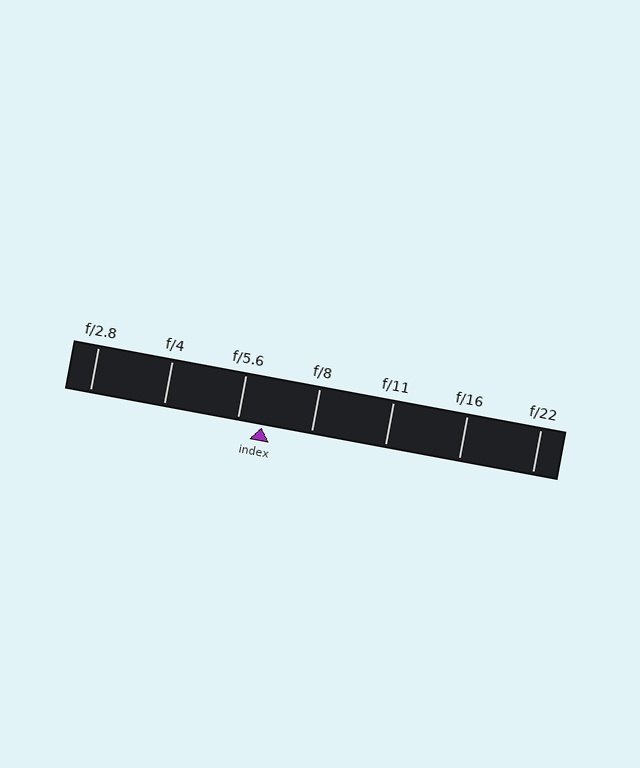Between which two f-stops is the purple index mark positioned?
The index mark is between f/5.6 and f/8.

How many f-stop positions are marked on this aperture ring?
There are 7 f-stop positions marked.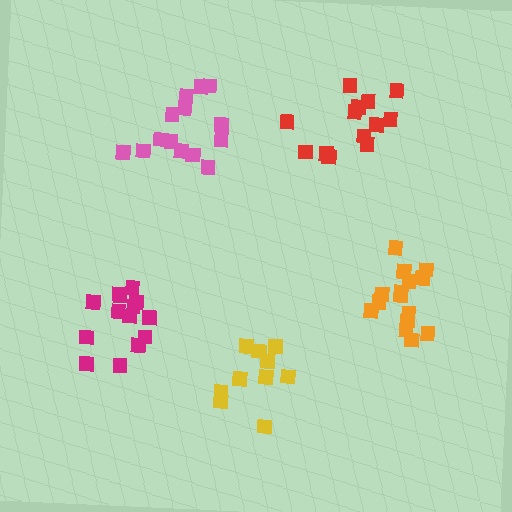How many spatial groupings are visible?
There are 5 spatial groupings.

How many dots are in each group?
Group 1: 14 dots, Group 2: 15 dots, Group 3: 10 dots, Group 4: 14 dots, Group 5: 13 dots (66 total).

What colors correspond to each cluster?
The clusters are colored: magenta, orange, yellow, pink, red.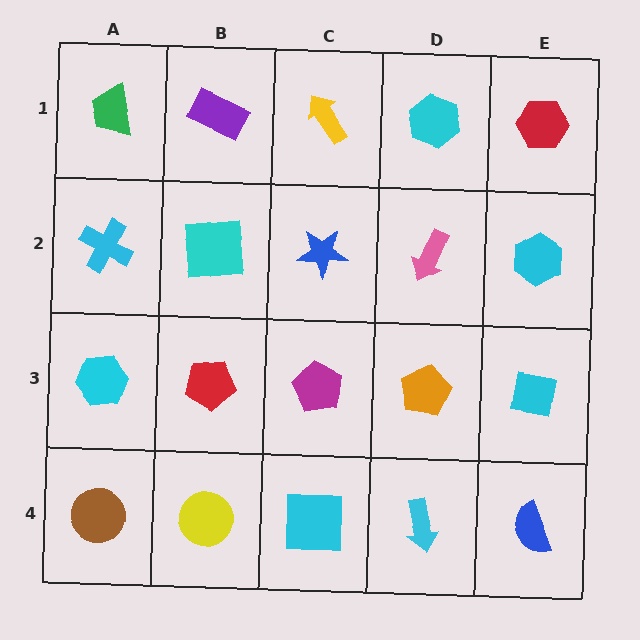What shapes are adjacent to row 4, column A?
A cyan hexagon (row 3, column A), a yellow circle (row 4, column B).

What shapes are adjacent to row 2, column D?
A cyan hexagon (row 1, column D), an orange pentagon (row 3, column D), a blue star (row 2, column C), a cyan hexagon (row 2, column E).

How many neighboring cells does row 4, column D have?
3.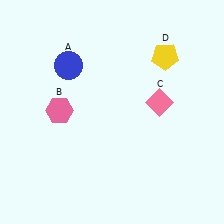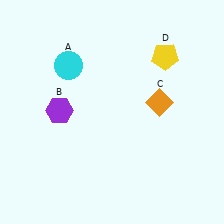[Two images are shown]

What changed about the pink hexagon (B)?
In Image 1, B is pink. In Image 2, it changed to purple.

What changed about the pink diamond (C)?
In Image 1, C is pink. In Image 2, it changed to orange.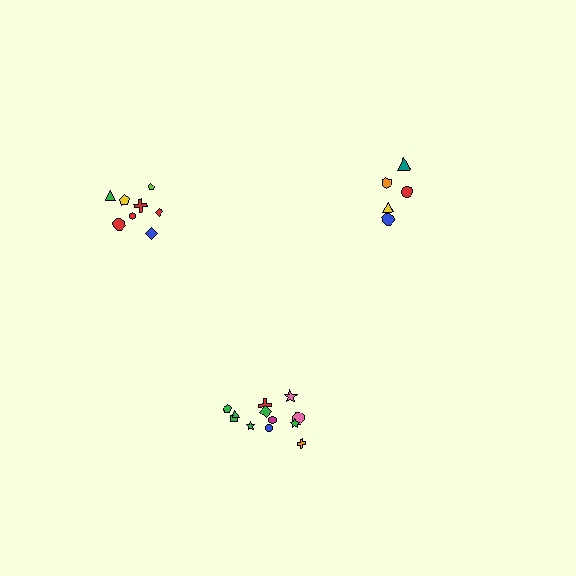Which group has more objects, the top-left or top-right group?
The top-left group.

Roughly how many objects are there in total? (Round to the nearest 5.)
Roughly 25 objects in total.